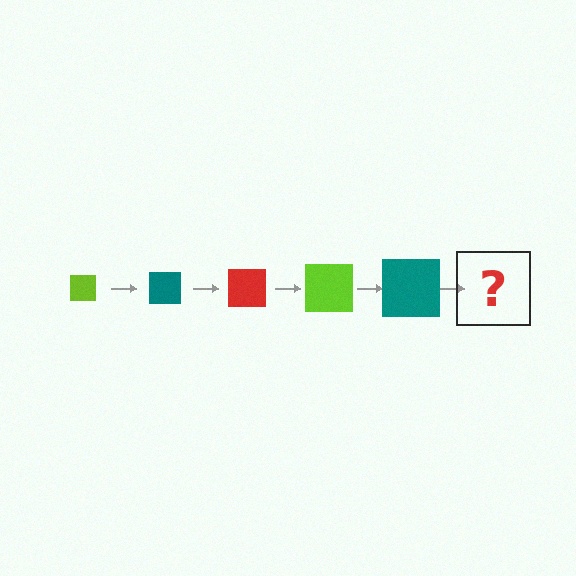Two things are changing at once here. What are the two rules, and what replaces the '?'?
The two rules are that the square grows larger each step and the color cycles through lime, teal, and red. The '?' should be a red square, larger than the previous one.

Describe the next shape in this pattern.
It should be a red square, larger than the previous one.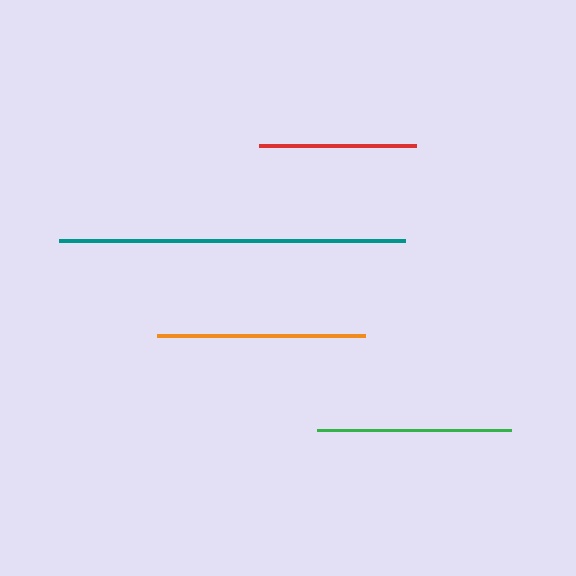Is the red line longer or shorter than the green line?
The green line is longer than the red line.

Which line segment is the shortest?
The red line is the shortest at approximately 156 pixels.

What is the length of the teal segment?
The teal segment is approximately 345 pixels long.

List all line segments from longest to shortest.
From longest to shortest: teal, orange, green, red.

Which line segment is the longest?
The teal line is the longest at approximately 345 pixels.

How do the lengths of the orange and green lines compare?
The orange and green lines are approximately the same length.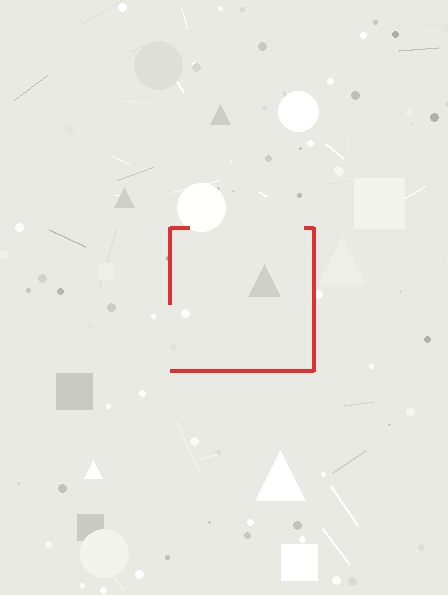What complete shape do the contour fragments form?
The contour fragments form a square.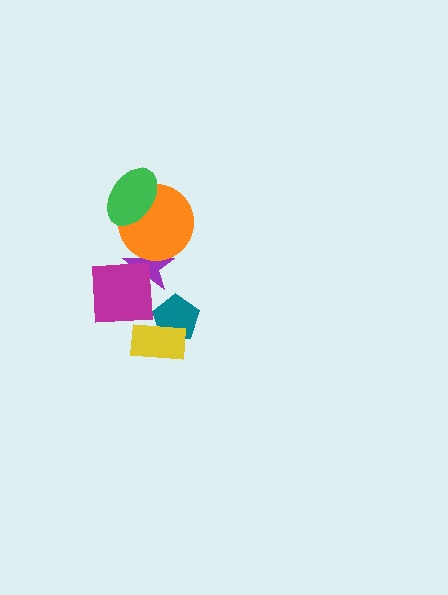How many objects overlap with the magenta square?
1 object overlaps with the magenta square.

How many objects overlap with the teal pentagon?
1 object overlaps with the teal pentagon.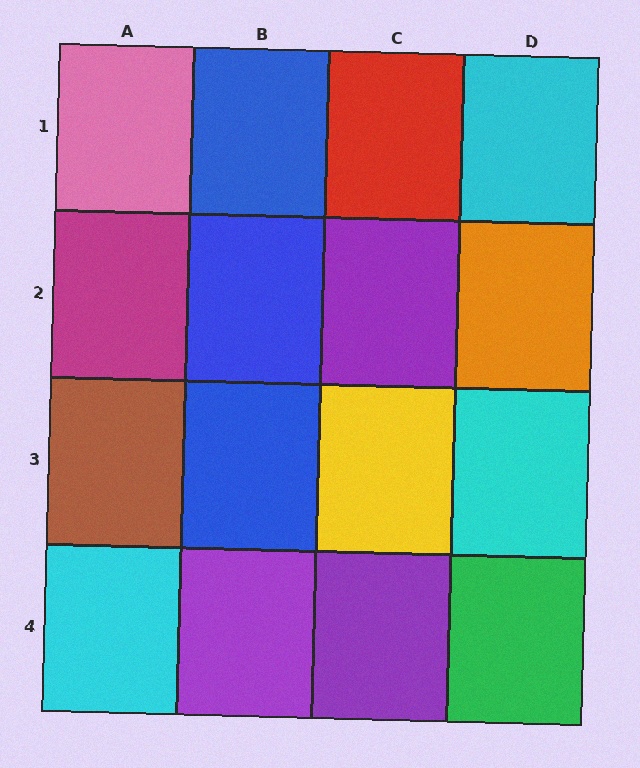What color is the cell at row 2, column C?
Purple.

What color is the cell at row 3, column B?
Blue.